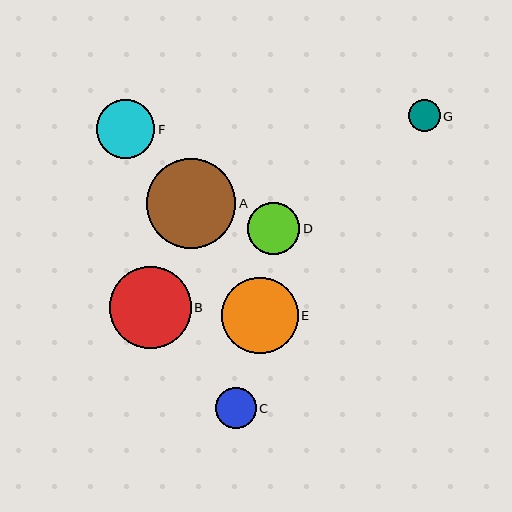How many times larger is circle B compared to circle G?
Circle B is approximately 2.6 times the size of circle G.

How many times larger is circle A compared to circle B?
Circle A is approximately 1.1 times the size of circle B.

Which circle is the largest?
Circle A is the largest with a size of approximately 90 pixels.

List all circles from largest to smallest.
From largest to smallest: A, B, E, F, D, C, G.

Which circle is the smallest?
Circle G is the smallest with a size of approximately 32 pixels.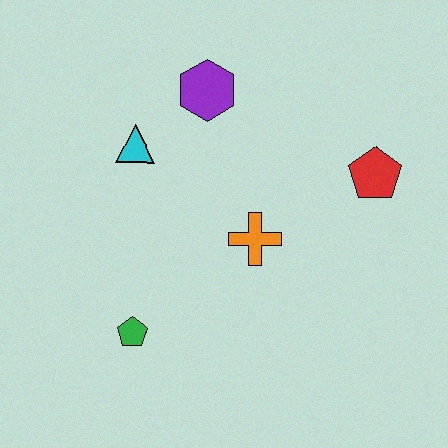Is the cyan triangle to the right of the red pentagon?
No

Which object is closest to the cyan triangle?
The purple hexagon is closest to the cyan triangle.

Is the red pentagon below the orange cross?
No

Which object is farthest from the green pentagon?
The red pentagon is farthest from the green pentagon.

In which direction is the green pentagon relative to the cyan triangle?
The green pentagon is below the cyan triangle.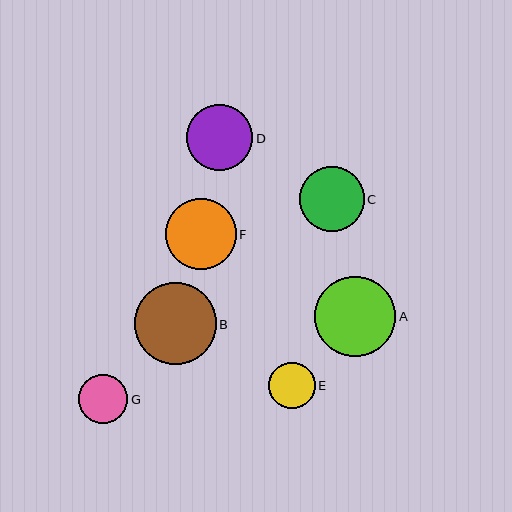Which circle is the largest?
Circle B is the largest with a size of approximately 82 pixels.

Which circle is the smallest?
Circle E is the smallest with a size of approximately 47 pixels.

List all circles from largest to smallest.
From largest to smallest: B, A, F, D, C, G, E.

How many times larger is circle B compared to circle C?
Circle B is approximately 1.3 times the size of circle C.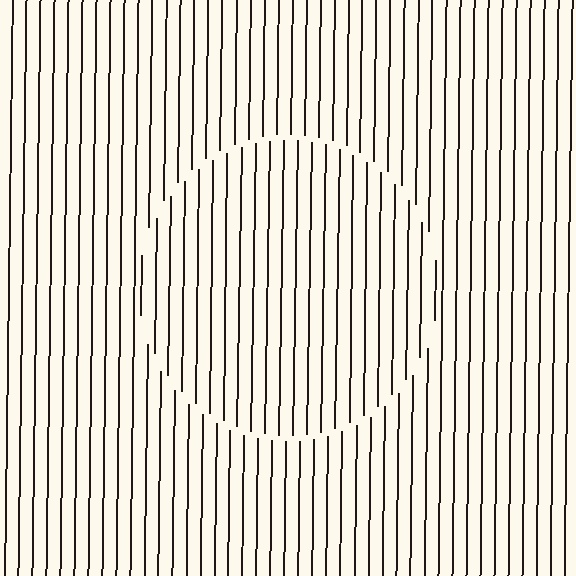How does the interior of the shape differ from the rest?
The interior of the shape contains the same grating, shifted by half a period — the contour is defined by the phase discontinuity where line-ends from the inner and outer gratings abut.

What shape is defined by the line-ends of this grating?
An illusory circle. The interior of the shape contains the same grating, shifted by half a period — the contour is defined by the phase discontinuity where line-ends from the inner and outer gratings abut.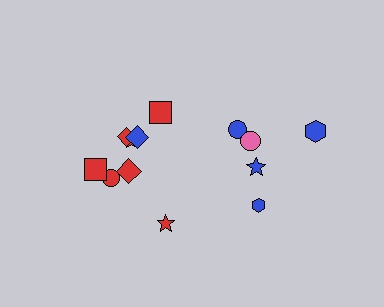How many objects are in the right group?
There are 5 objects.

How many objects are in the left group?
There are 8 objects.